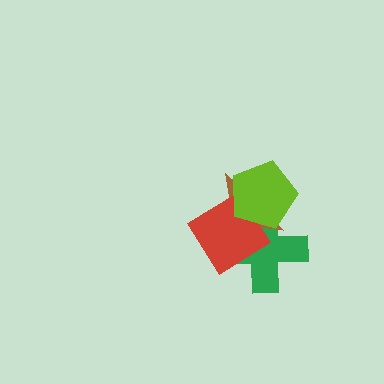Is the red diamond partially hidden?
Yes, it is partially covered by another shape.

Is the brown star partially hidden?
Yes, it is partially covered by another shape.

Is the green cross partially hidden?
Yes, it is partially covered by another shape.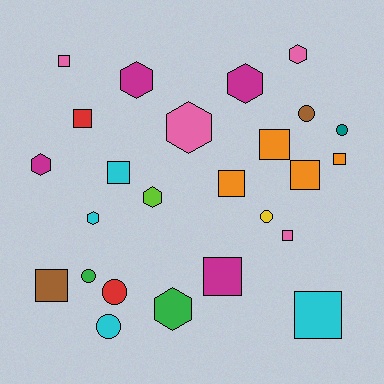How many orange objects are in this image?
There are 4 orange objects.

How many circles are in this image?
There are 6 circles.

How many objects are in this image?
There are 25 objects.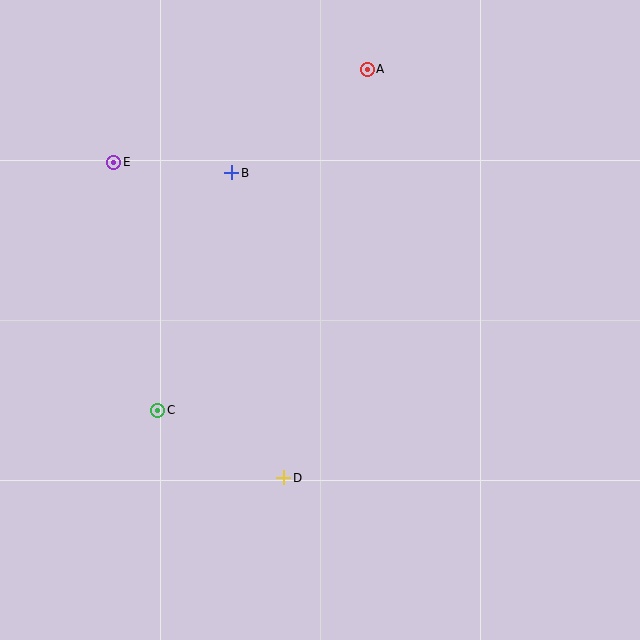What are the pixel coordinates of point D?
Point D is at (284, 478).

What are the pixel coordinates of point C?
Point C is at (158, 410).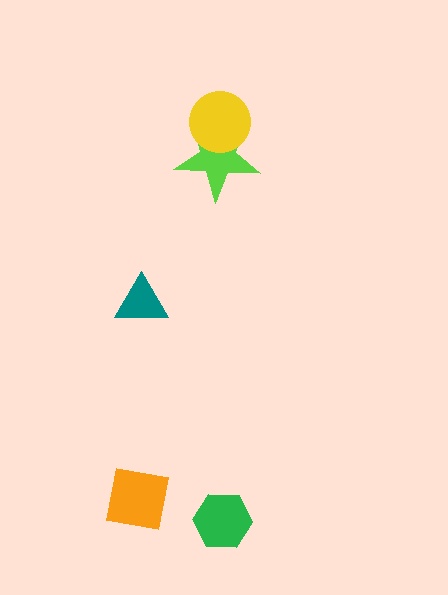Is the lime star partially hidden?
Yes, it is partially covered by another shape.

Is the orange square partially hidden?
No, no other shape covers it.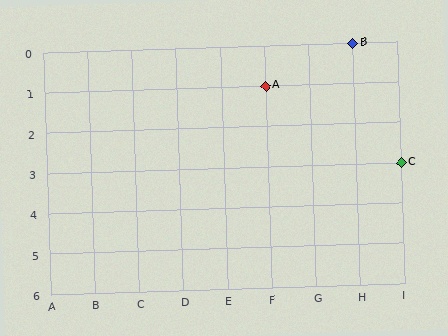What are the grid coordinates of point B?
Point B is at grid coordinates (H, 0).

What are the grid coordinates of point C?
Point C is at grid coordinates (I, 3).